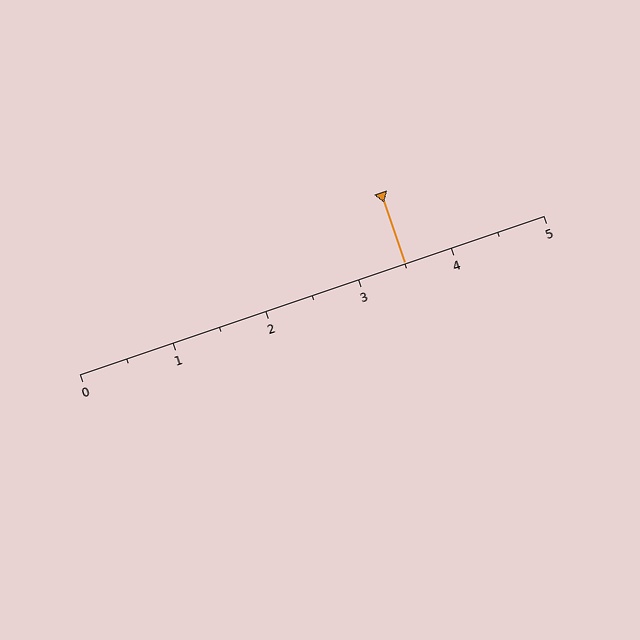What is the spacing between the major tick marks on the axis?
The major ticks are spaced 1 apart.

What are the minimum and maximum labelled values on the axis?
The axis runs from 0 to 5.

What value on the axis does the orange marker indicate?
The marker indicates approximately 3.5.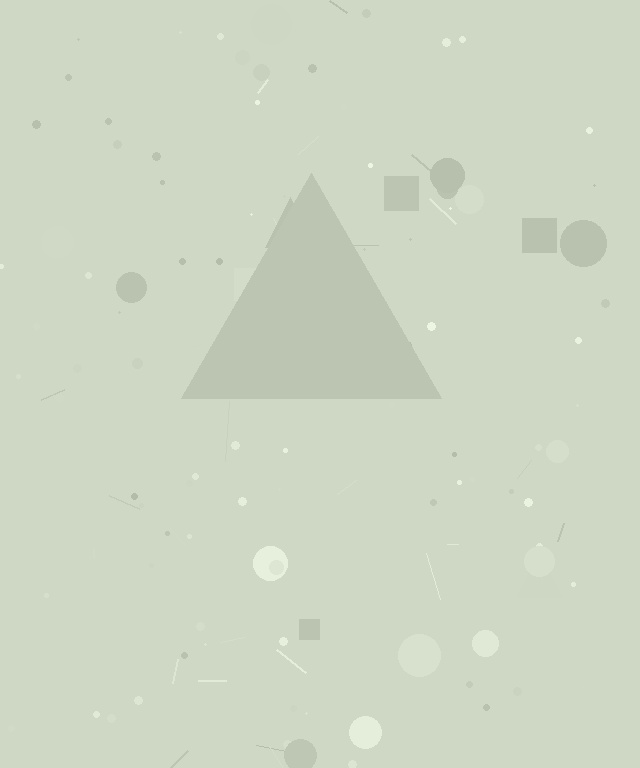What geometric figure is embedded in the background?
A triangle is embedded in the background.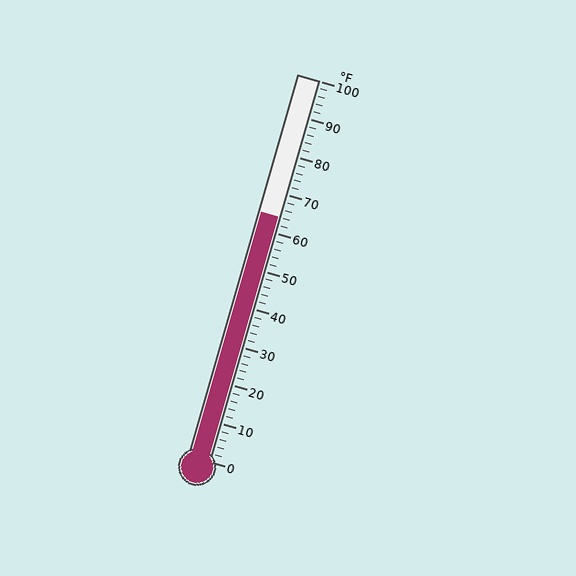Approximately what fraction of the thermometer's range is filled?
The thermometer is filled to approximately 65% of its range.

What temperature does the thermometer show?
The thermometer shows approximately 64°F.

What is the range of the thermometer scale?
The thermometer scale ranges from 0°F to 100°F.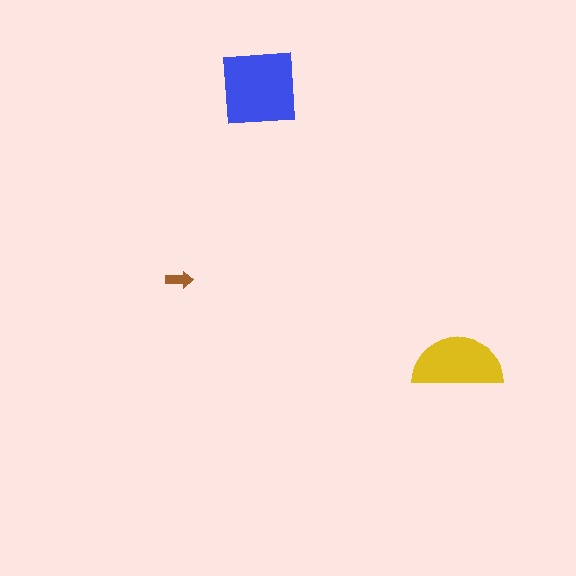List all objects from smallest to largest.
The brown arrow, the yellow semicircle, the blue square.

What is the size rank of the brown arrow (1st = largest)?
3rd.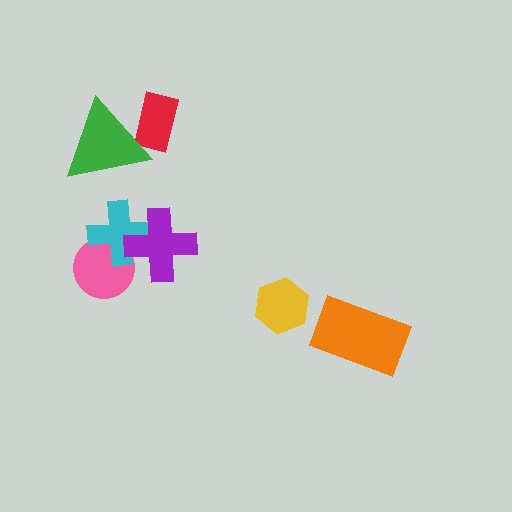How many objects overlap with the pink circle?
1 object overlaps with the pink circle.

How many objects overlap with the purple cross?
1 object overlaps with the purple cross.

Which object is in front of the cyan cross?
The purple cross is in front of the cyan cross.